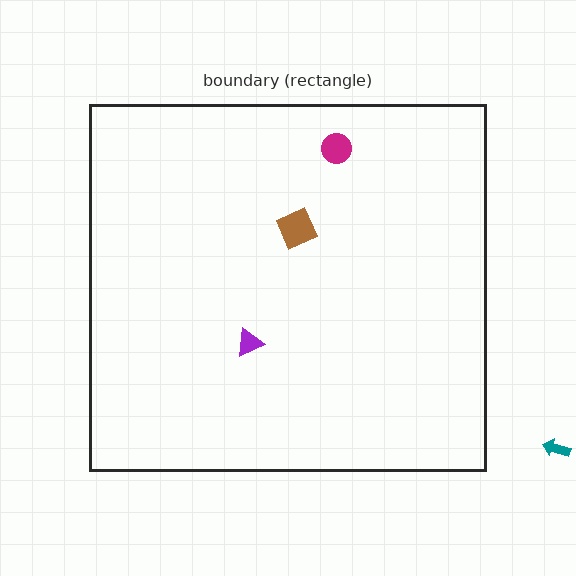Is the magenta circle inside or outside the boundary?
Inside.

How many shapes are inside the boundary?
3 inside, 1 outside.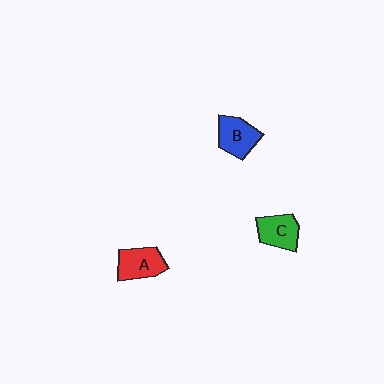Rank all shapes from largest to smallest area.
From largest to smallest: B (blue), A (red), C (green).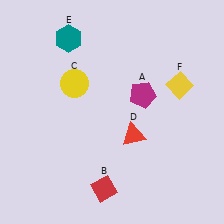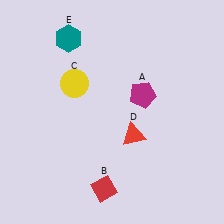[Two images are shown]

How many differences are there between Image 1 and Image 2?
There is 1 difference between the two images.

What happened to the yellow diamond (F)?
The yellow diamond (F) was removed in Image 2. It was in the top-right area of Image 1.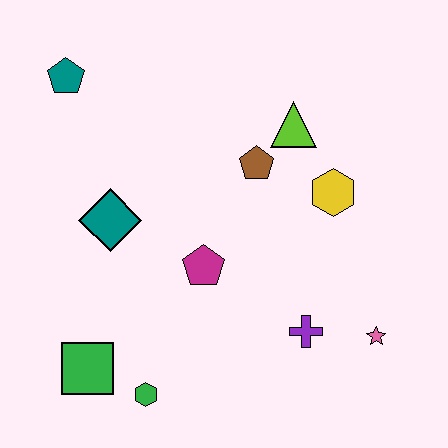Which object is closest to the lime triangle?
The brown pentagon is closest to the lime triangle.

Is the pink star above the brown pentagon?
No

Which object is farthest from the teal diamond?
The pink star is farthest from the teal diamond.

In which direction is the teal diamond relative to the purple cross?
The teal diamond is to the left of the purple cross.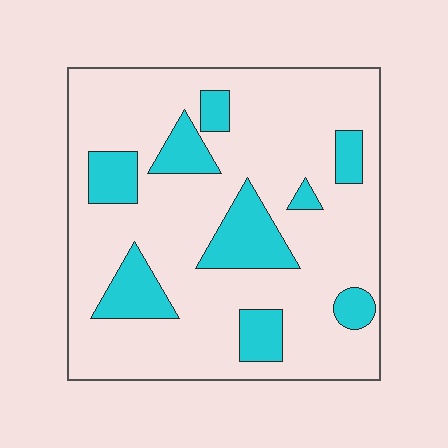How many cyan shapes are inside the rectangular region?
9.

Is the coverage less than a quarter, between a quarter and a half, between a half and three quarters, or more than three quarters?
Less than a quarter.